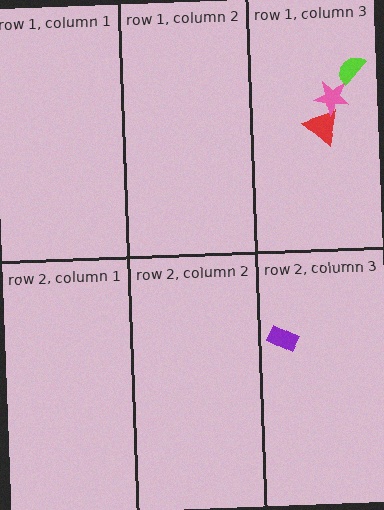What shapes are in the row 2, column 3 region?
The purple rectangle.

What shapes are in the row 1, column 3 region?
The lime semicircle, the red triangle, the pink star.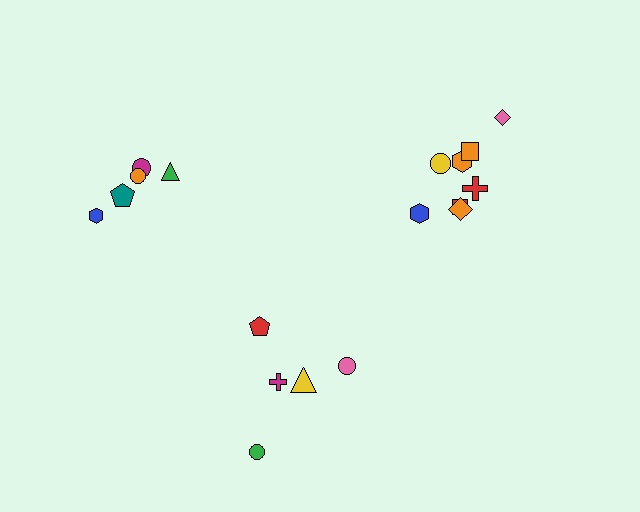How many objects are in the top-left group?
There are 5 objects.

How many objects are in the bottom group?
There are 5 objects.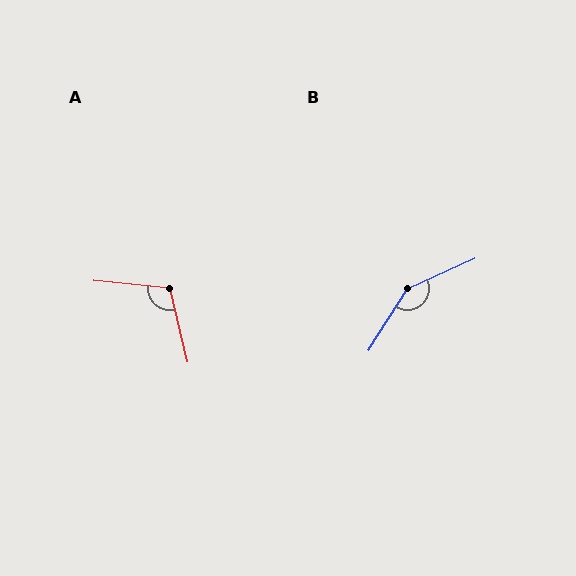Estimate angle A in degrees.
Approximately 109 degrees.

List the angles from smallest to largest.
A (109°), B (146°).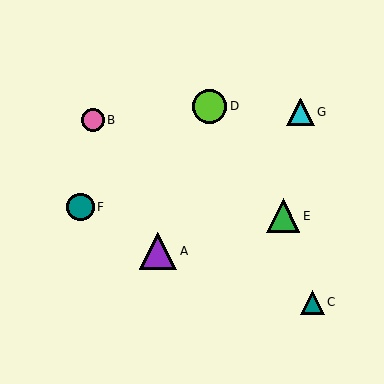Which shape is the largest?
The purple triangle (labeled A) is the largest.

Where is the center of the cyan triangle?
The center of the cyan triangle is at (301, 112).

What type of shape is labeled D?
Shape D is a lime circle.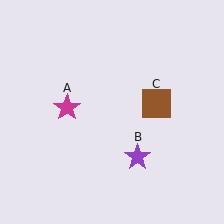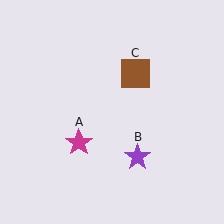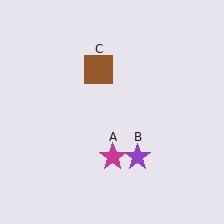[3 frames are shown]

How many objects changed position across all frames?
2 objects changed position: magenta star (object A), brown square (object C).